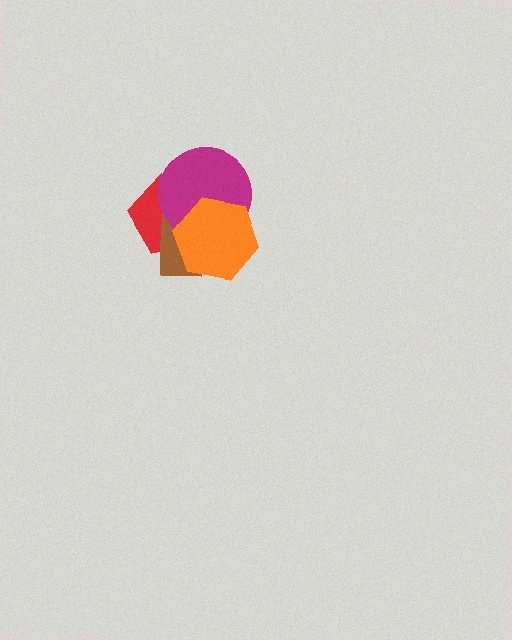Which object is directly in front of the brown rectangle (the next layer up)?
The magenta circle is directly in front of the brown rectangle.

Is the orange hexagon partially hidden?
No, no other shape covers it.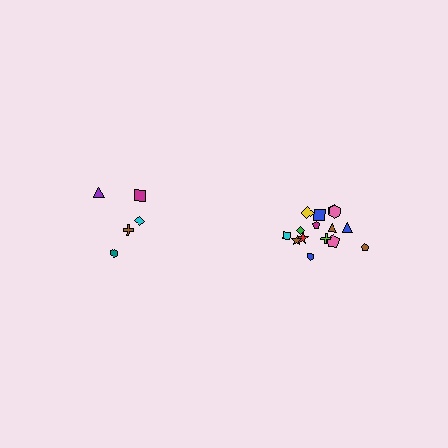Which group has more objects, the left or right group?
The right group.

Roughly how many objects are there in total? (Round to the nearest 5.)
Roughly 20 objects in total.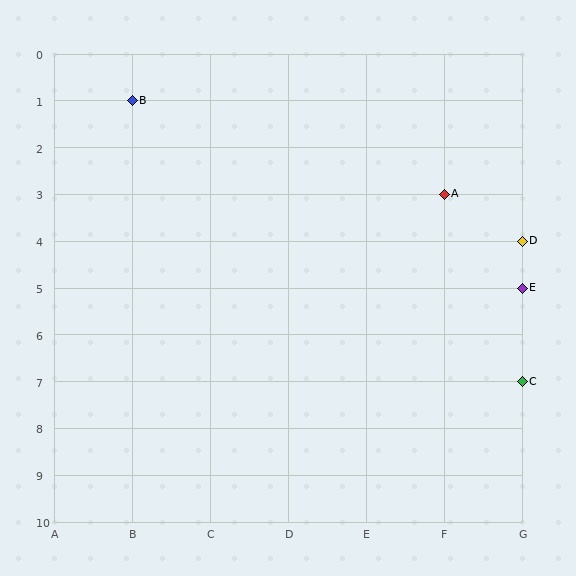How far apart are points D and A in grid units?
Points D and A are 1 column and 1 row apart (about 1.4 grid units diagonally).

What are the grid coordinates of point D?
Point D is at grid coordinates (G, 4).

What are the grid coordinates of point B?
Point B is at grid coordinates (B, 1).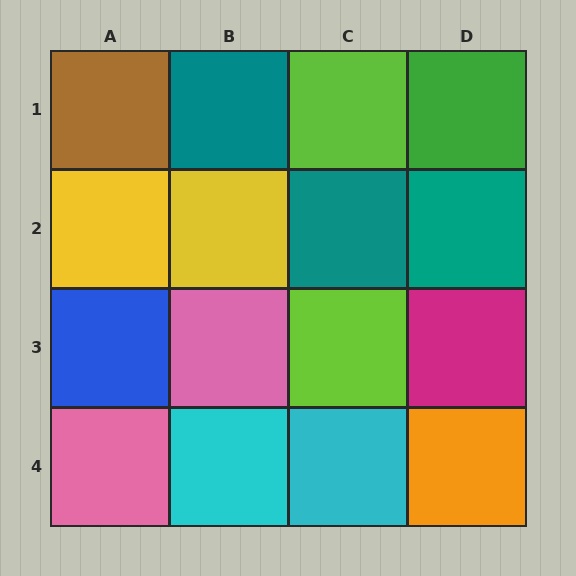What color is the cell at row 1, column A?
Brown.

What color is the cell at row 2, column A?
Yellow.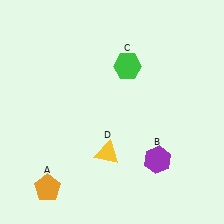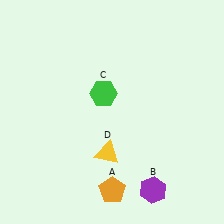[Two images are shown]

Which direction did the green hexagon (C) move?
The green hexagon (C) moved down.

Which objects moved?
The objects that moved are: the orange pentagon (A), the purple hexagon (B), the green hexagon (C).